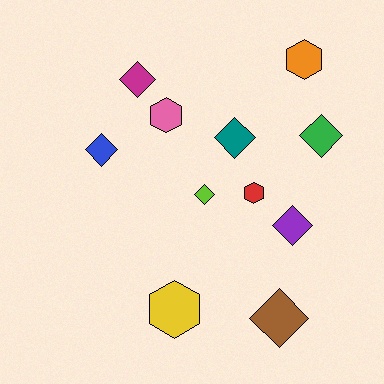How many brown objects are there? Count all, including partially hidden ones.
There is 1 brown object.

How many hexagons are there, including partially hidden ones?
There are 4 hexagons.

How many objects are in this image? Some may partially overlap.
There are 11 objects.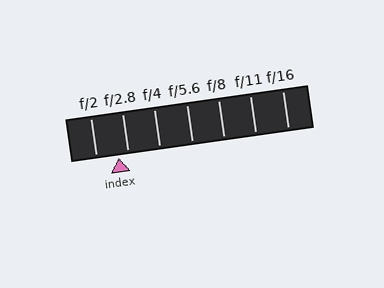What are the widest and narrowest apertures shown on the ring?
The widest aperture shown is f/2 and the narrowest is f/16.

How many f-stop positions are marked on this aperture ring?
There are 7 f-stop positions marked.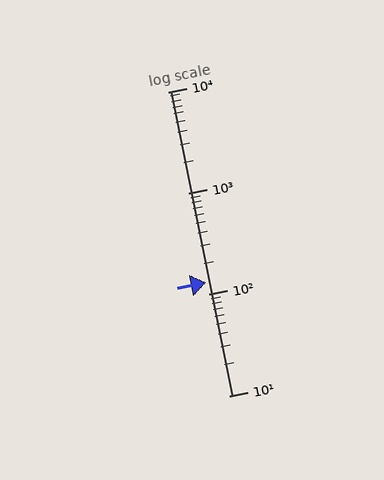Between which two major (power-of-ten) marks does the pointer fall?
The pointer is between 100 and 1000.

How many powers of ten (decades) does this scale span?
The scale spans 3 decades, from 10 to 10000.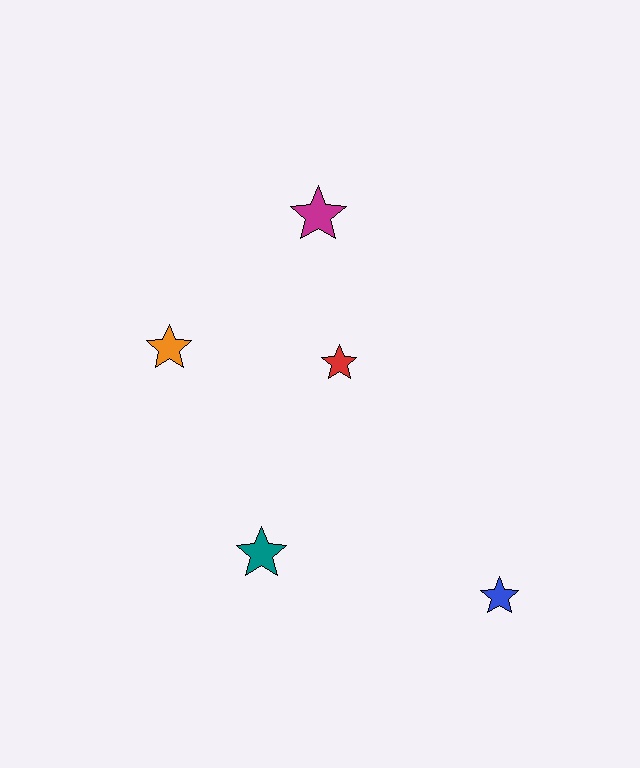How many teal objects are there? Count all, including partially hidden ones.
There is 1 teal object.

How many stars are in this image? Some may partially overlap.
There are 5 stars.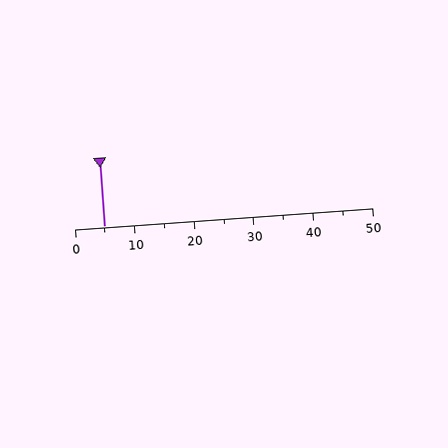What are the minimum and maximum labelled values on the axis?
The axis runs from 0 to 50.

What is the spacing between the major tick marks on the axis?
The major ticks are spaced 10 apart.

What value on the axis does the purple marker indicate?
The marker indicates approximately 5.